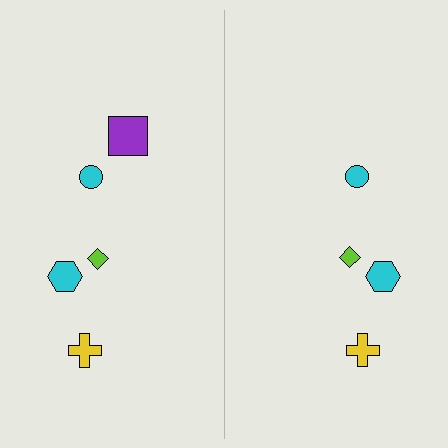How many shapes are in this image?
There are 9 shapes in this image.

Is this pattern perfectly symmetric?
No, the pattern is not perfectly symmetric. A purple square is missing from the right side.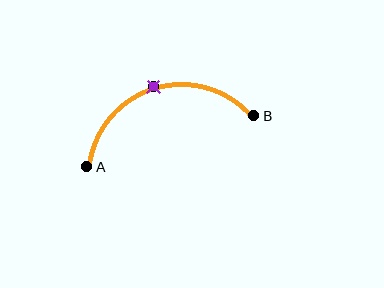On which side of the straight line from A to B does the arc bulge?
The arc bulges above the straight line connecting A and B.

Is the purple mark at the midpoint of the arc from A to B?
Yes. The purple mark lies on the arc at equal arc-length from both A and B — it is the arc midpoint.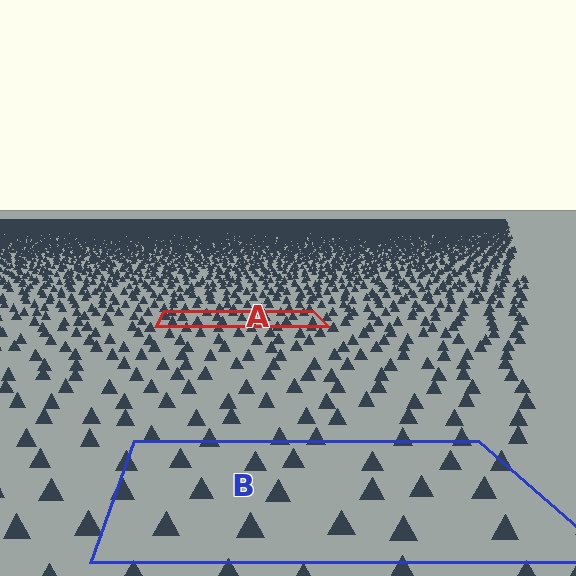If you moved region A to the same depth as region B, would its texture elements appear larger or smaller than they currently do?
They would appear larger. At a closer depth, the same texture elements are projected at a bigger on-screen size.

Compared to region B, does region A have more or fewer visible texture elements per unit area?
Region A has more texture elements per unit area — they are packed more densely because it is farther away.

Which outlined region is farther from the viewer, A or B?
Region A is farther from the viewer — the texture elements inside it appear smaller and more densely packed.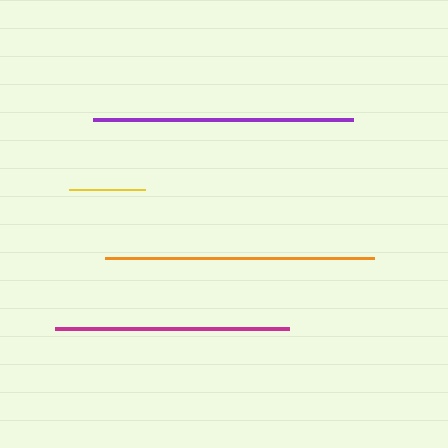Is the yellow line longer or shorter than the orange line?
The orange line is longer than the yellow line.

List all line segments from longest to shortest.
From longest to shortest: orange, purple, magenta, yellow.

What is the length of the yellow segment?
The yellow segment is approximately 76 pixels long.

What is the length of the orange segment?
The orange segment is approximately 269 pixels long.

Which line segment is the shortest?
The yellow line is the shortest at approximately 76 pixels.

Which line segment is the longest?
The orange line is the longest at approximately 269 pixels.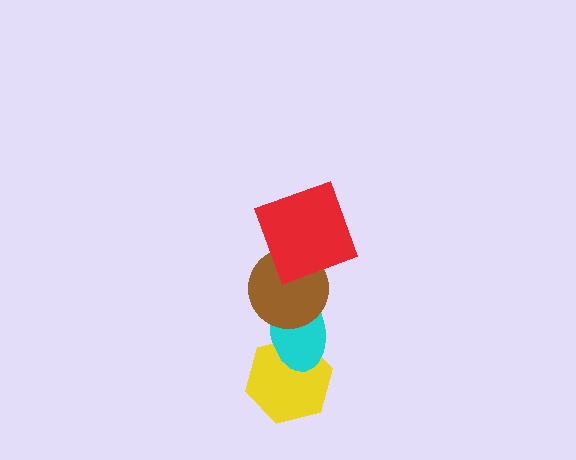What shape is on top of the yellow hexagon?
The cyan ellipse is on top of the yellow hexagon.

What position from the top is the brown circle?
The brown circle is 2nd from the top.